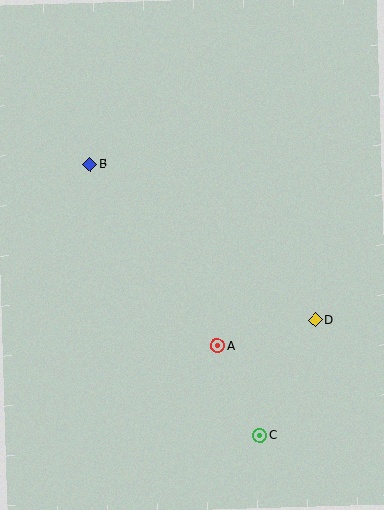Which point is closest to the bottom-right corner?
Point C is closest to the bottom-right corner.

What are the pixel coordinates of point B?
Point B is at (90, 164).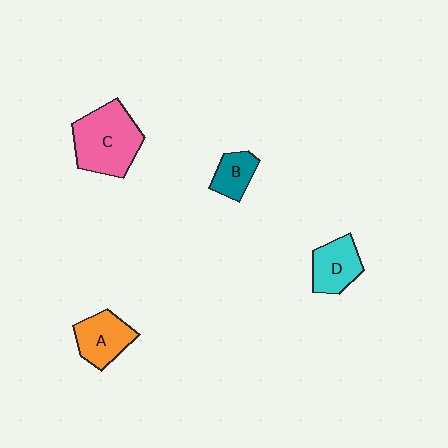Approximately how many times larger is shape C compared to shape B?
Approximately 2.4 times.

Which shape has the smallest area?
Shape B (teal).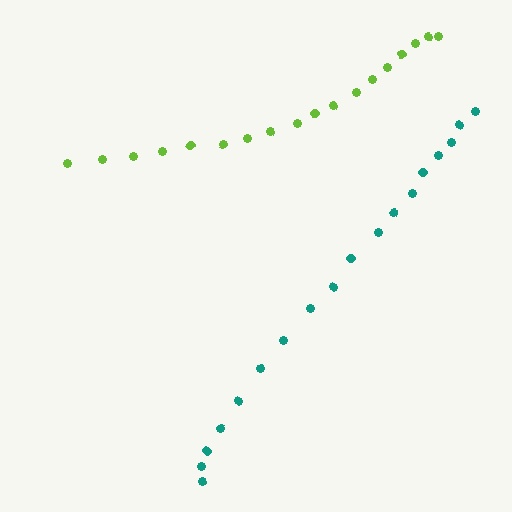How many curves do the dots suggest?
There are 2 distinct paths.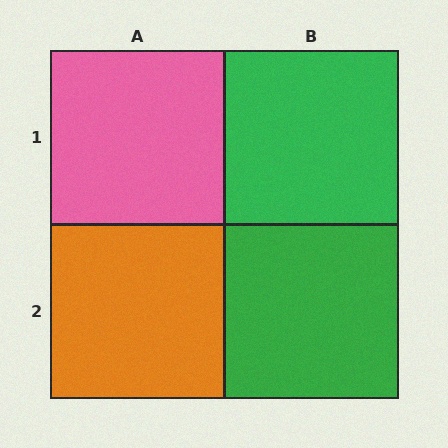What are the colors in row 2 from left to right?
Orange, green.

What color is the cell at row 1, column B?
Green.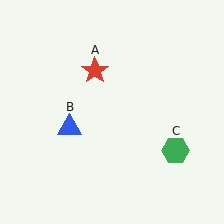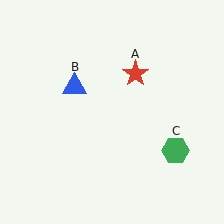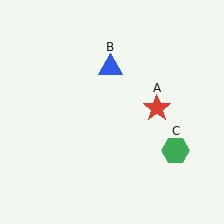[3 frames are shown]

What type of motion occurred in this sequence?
The red star (object A), blue triangle (object B) rotated clockwise around the center of the scene.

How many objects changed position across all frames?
2 objects changed position: red star (object A), blue triangle (object B).